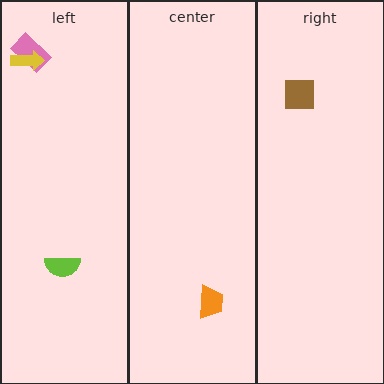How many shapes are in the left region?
3.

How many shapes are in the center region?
1.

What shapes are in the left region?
The lime semicircle, the pink rectangle, the yellow arrow.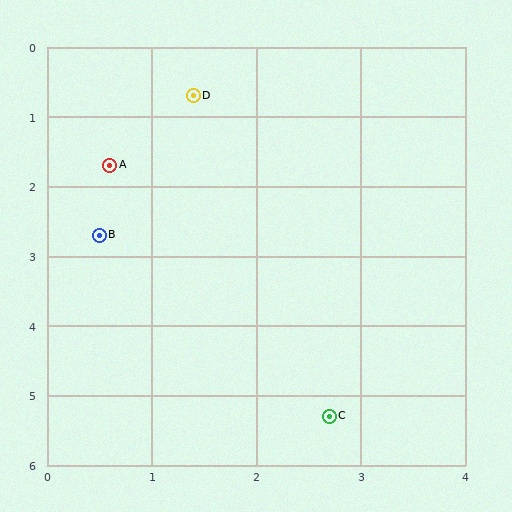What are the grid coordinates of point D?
Point D is at approximately (1.4, 0.7).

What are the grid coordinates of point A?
Point A is at approximately (0.6, 1.7).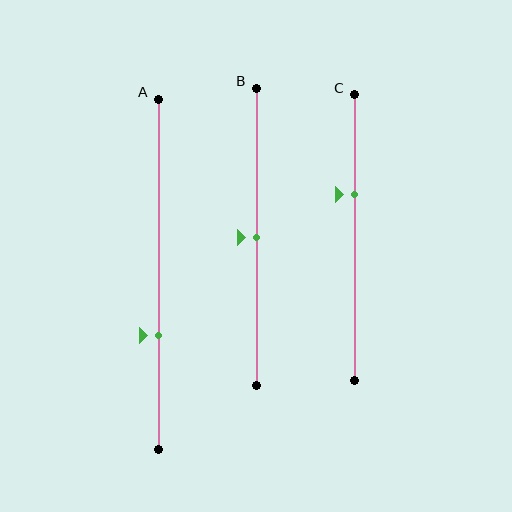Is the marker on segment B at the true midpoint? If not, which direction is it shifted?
Yes, the marker on segment B is at the true midpoint.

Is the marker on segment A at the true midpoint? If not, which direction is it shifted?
No, the marker on segment A is shifted downward by about 17% of the segment length.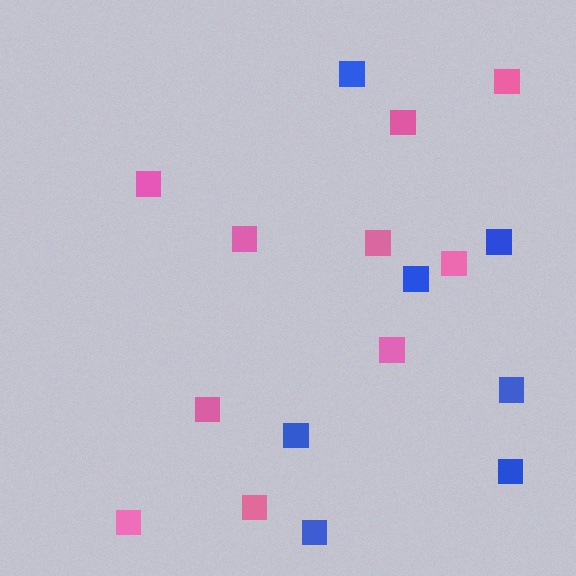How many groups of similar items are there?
There are 2 groups: one group of pink squares (10) and one group of blue squares (7).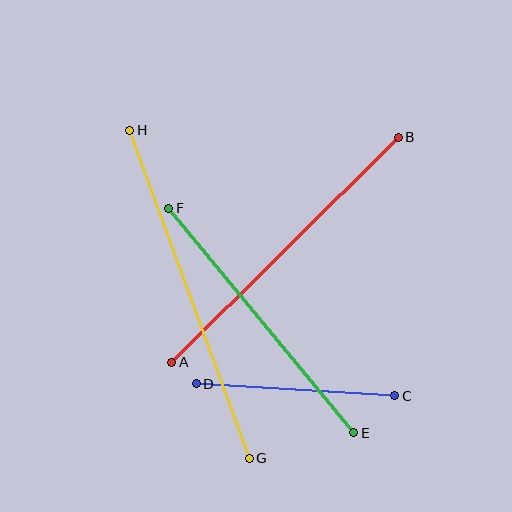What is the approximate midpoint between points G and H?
The midpoint is at approximately (190, 294) pixels.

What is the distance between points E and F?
The distance is approximately 291 pixels.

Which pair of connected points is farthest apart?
Points G and H are farthest apart.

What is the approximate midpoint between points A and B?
The midpoint is at approximately (285, 250) pixels.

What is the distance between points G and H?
The distance is approximately 349 pixels.